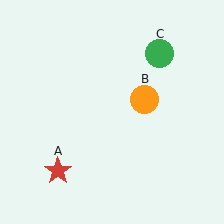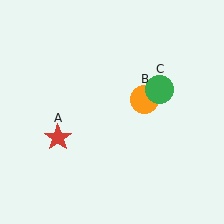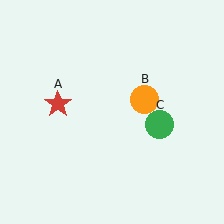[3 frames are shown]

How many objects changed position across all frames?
2 objects changed position: red star (object A), green circle (object C).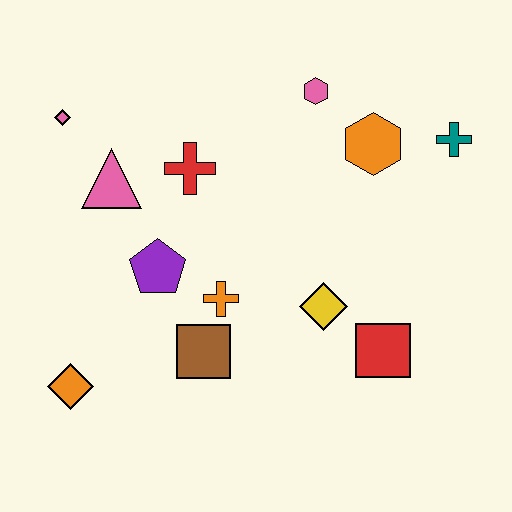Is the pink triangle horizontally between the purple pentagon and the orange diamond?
Yes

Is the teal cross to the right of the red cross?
Yes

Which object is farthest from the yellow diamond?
The pink diamond is farthest from the yellow diamond.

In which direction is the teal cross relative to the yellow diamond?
The teal cross is above the yellow diamond.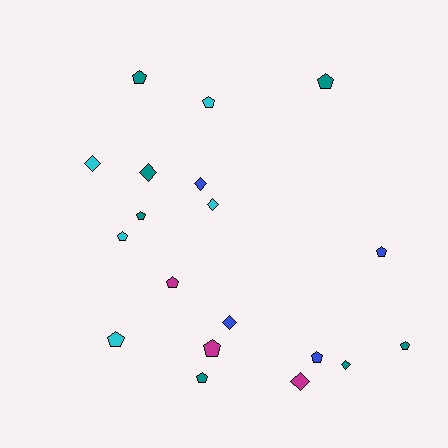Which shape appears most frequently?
Pentagon, with 12 objects.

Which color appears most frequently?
Teal, with 7 objects.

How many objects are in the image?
There are 19 objects.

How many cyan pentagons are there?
There are 3 cyan pentagons.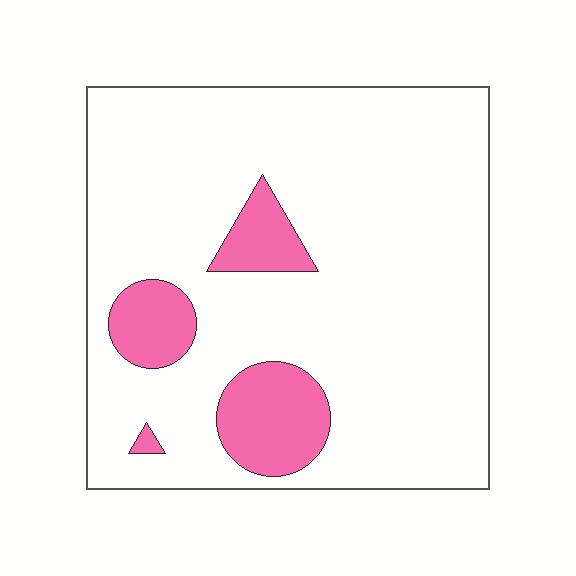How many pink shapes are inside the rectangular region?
4.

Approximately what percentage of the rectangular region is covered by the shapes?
Approximately 15%.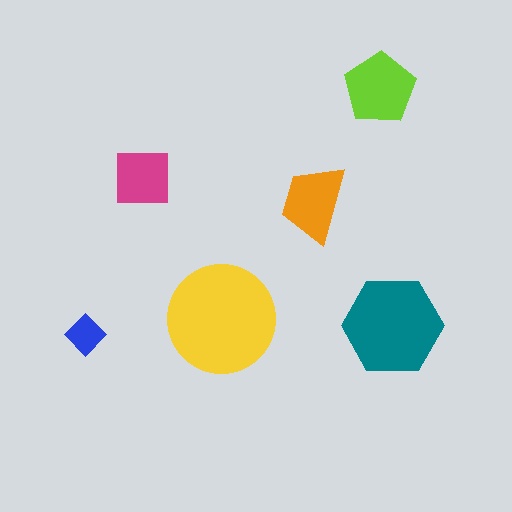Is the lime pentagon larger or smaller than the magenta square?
Larger.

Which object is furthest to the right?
The teal hexagon is rightmost.